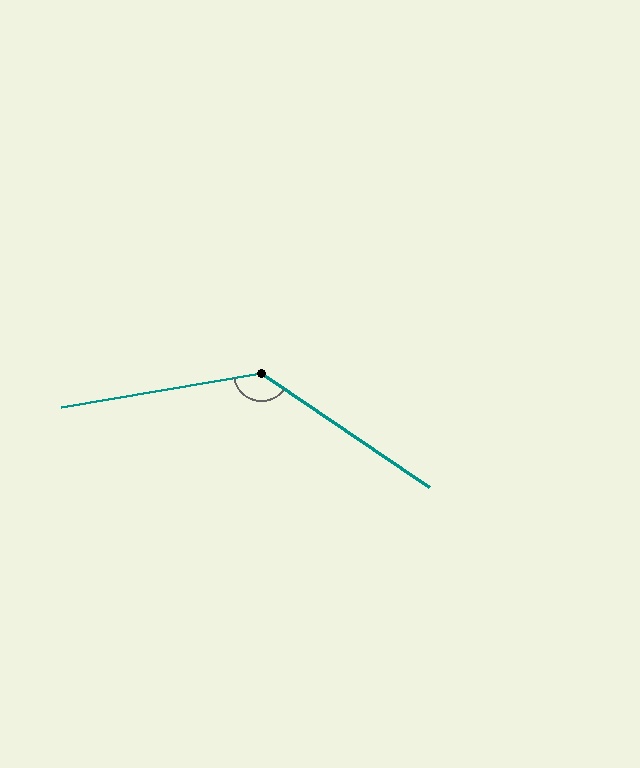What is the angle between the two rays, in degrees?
Approximately 136 degrees.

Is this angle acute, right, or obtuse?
It is obtuse.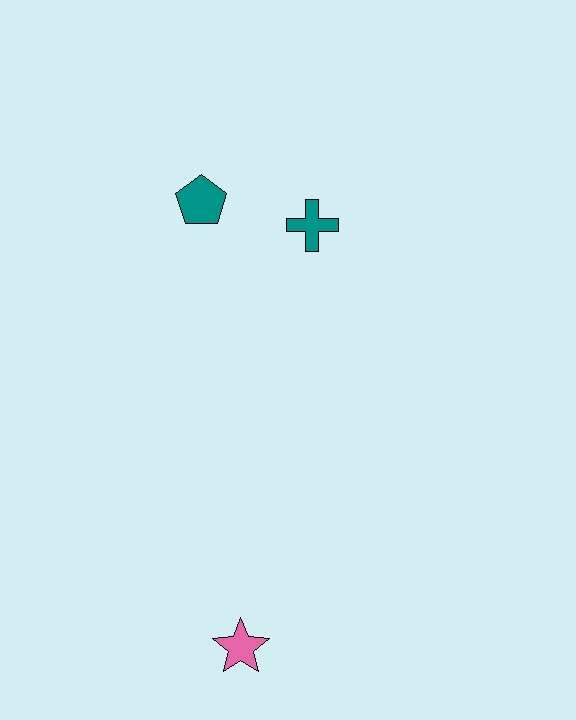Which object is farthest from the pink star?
The teal pentagon is farthest from the pink star.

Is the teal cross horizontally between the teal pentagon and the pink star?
No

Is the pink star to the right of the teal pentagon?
Yes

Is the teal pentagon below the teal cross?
No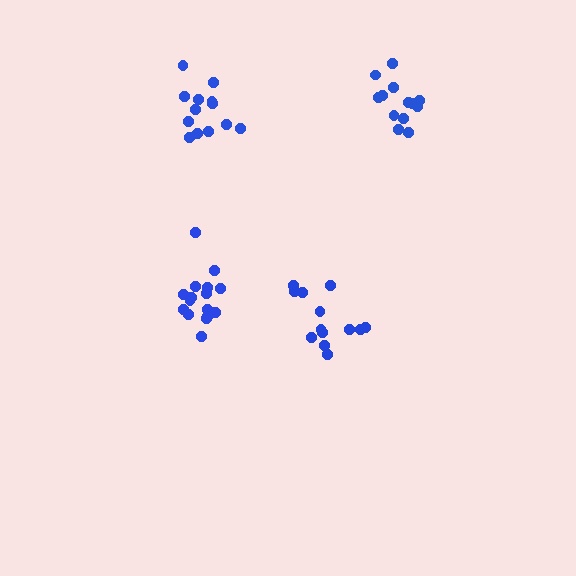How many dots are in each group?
Group 1: 13 dots, Group 2: 13 dots, Group 3: 14 dots, Group 4: 16 dots (56 total).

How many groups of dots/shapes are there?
There are 4 groups.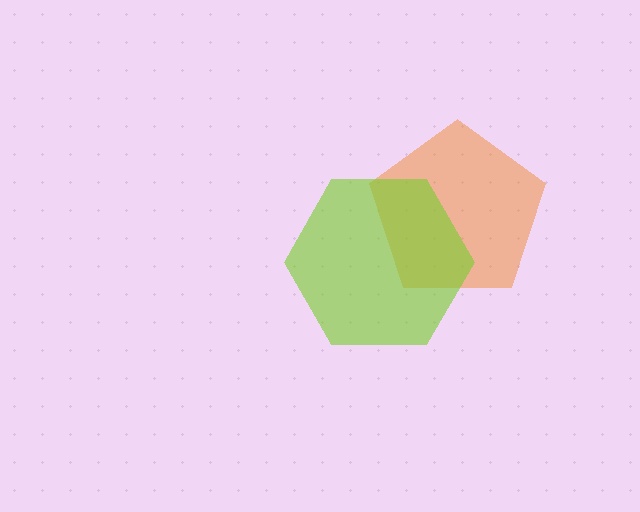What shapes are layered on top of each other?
The layered shapes are: an orange pentagon, a lime hexagon.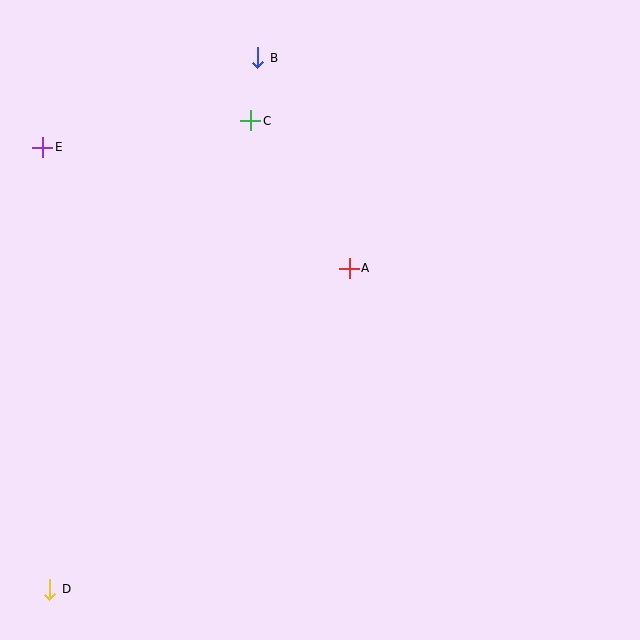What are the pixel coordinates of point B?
Point B is at (257, 58).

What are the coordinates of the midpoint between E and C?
The midpoint between E and C is at (147, 134).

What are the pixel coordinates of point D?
Point D is at (50, 589).